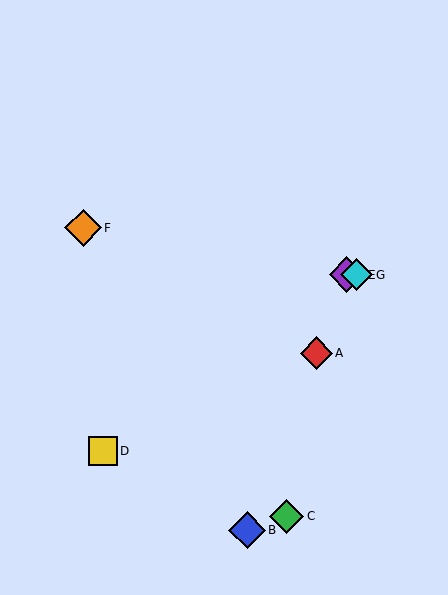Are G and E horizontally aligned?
Yes, both are at y≈275.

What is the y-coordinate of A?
Object A is at y≈353.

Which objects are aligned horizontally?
Objects E, G are aligned horizontally.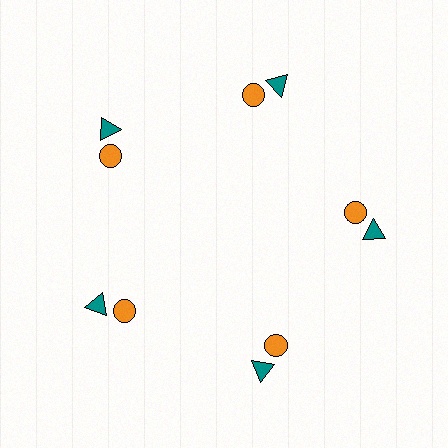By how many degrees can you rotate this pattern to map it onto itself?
The pattern maps onto itself every 72 degrees of rotation.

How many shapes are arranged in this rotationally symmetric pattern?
There are 10 shapes, arranged in 5 groups of 2.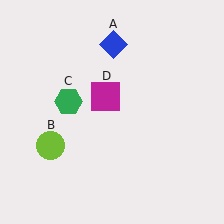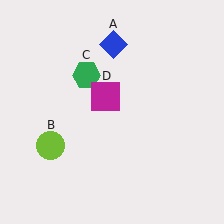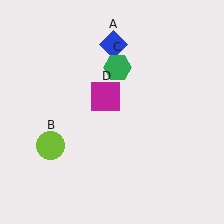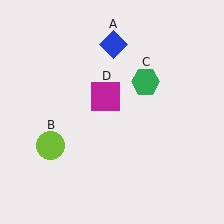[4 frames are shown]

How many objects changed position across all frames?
1 object changed position: green hexagon (object C).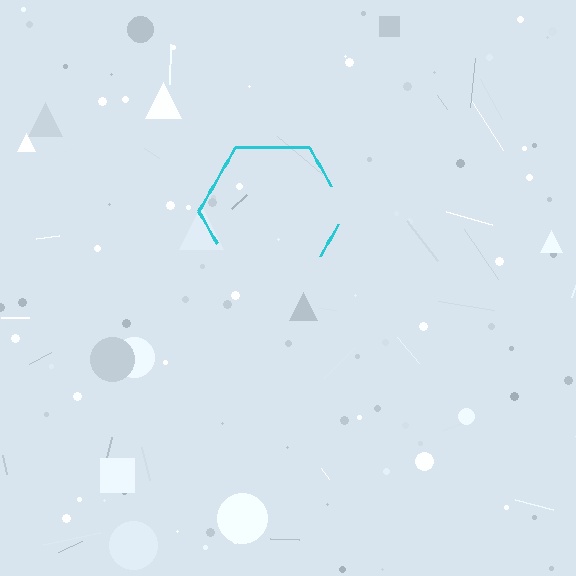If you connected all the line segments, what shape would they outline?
They would outline a hexagon.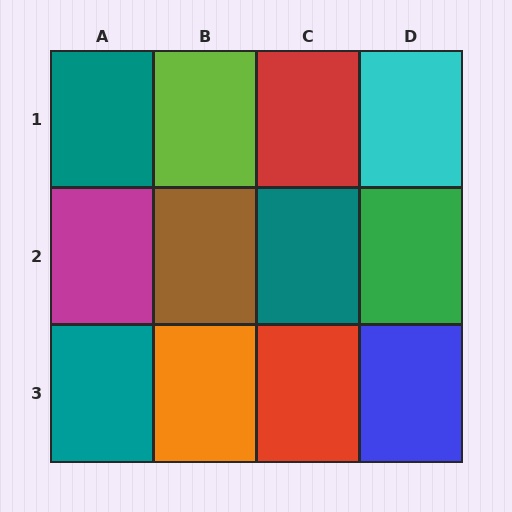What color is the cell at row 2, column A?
Magenta.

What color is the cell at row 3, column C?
Red.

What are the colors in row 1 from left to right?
Teal, lime, red, cyan.